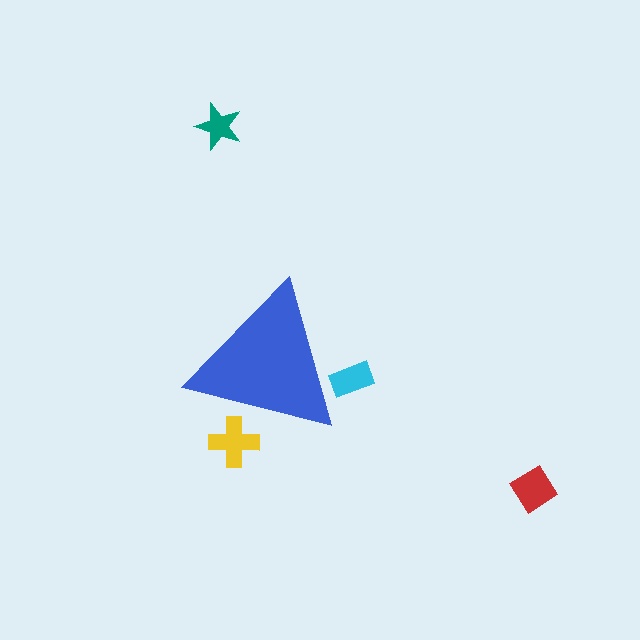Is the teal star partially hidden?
No, the teal star is fully visible.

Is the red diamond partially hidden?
No, the red diamond is fully visible.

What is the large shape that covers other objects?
A blue triangle.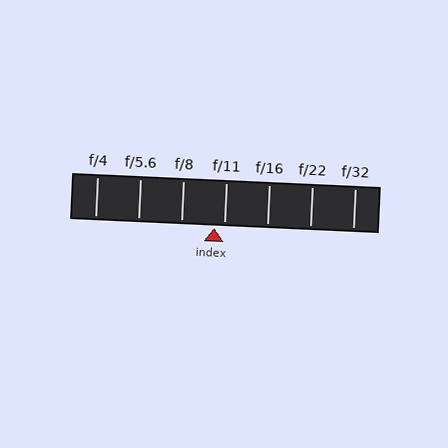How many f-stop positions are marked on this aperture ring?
There are 7 f-stop positions marked.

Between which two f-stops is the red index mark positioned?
The index mark is between f/8 and f/11.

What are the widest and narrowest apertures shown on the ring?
The widest aperture shown is f/4 and the narrowest is f/32.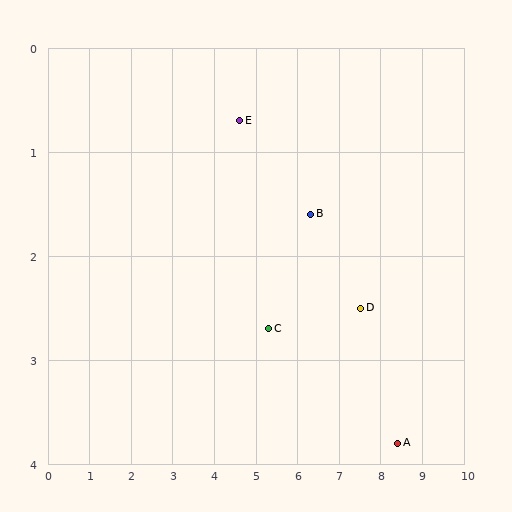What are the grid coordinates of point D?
Point D is at approximately (7.5, 2.5).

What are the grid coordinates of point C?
Point C is at approximately (5.3, 2.7).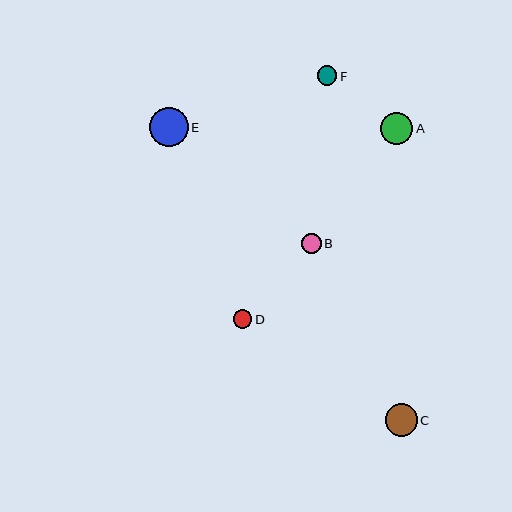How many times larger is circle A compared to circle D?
Circle A is approximately 1.8 times the size of circle D.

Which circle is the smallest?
Circle D is the smallest with a size of approximately 18 pixels.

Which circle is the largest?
Circle E is the largest with a size of approximately 39 pixels.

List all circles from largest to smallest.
From largest to smallest: E, A, C, B, F, D.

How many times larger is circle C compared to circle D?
Circle C is approximately 1.8 times the size of circle D.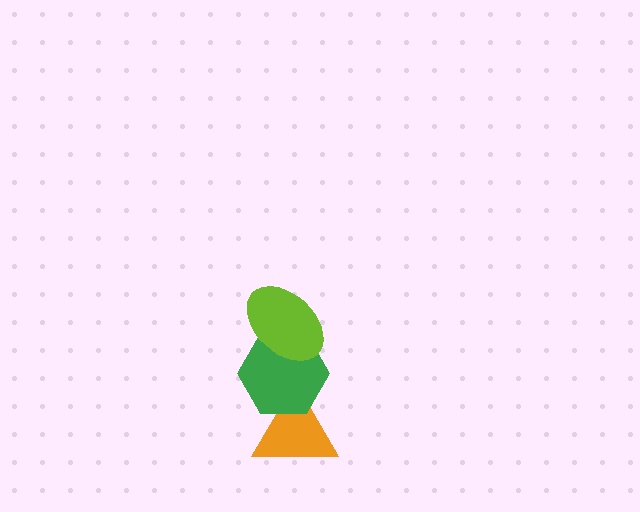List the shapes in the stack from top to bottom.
From top to bottom: the lime ellipse, the green hexagon, the orange triangle.